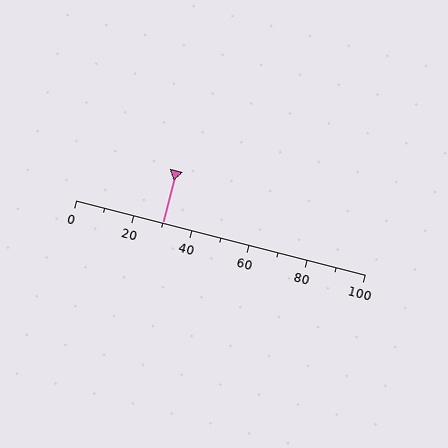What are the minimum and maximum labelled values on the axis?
The axis runs from 0 to 100.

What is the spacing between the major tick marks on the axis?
The major ticks are spaced 20 apart.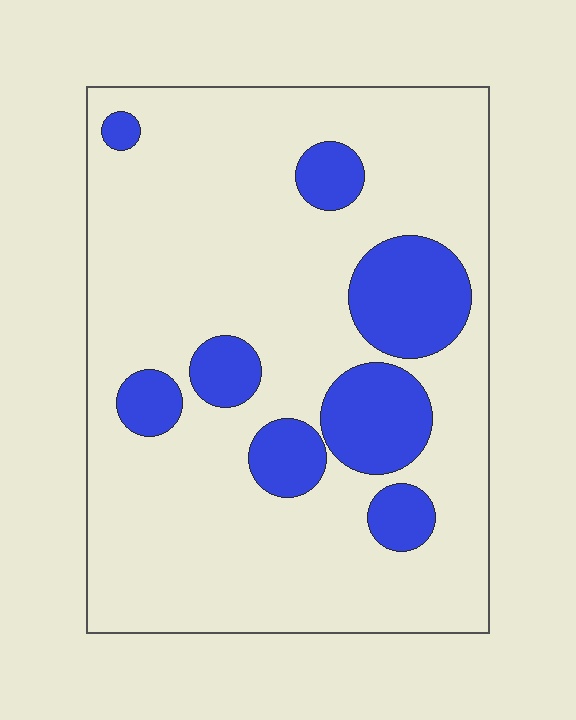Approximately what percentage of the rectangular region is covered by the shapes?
Approximately 20%.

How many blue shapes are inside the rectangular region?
8.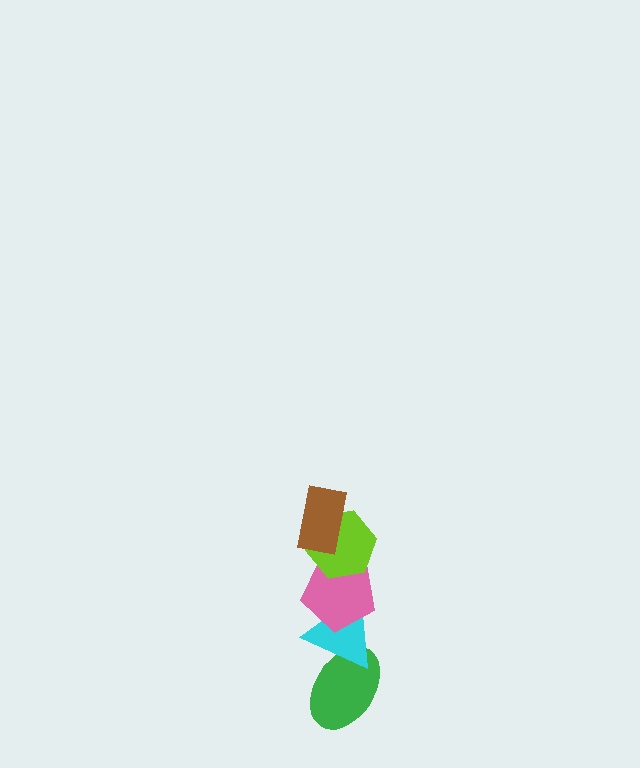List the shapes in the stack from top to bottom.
From top to bottom: the brown rectangle, the lime hexagon, the pink pentagon, the cyan triangle, the green ellipse.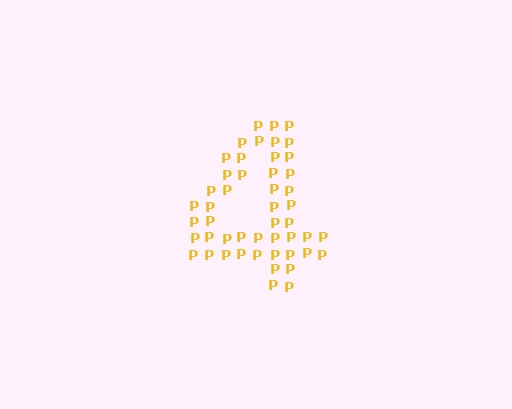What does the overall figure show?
The overall figure shows the digit 4.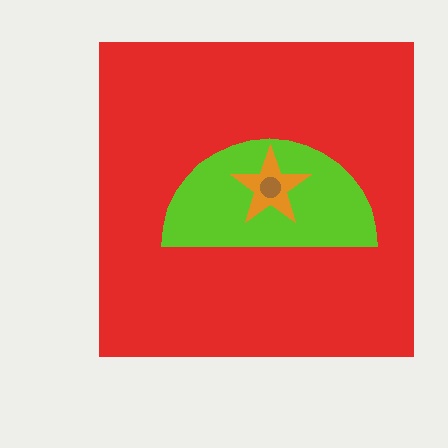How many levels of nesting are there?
4.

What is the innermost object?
The brown circle.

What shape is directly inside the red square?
The lime semicircle.